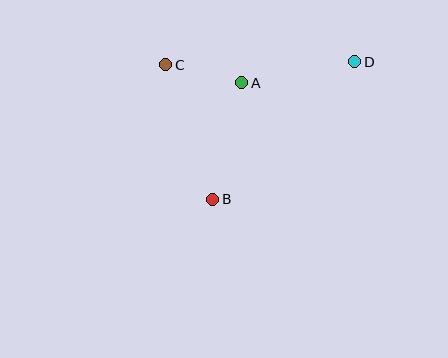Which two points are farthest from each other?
Points B and D are farthest from each other.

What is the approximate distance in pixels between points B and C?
The distance between B and C is approximately 142 pixels.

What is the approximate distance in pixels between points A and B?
The distance between A and B is approximately 120 pixels.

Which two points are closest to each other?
Points A and C are closest to each other.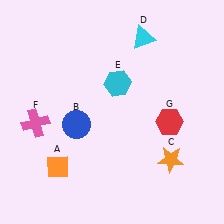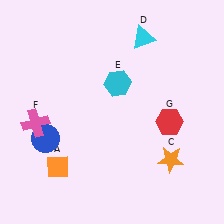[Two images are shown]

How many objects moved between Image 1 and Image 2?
1 object moved between the two images.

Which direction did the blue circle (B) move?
The blue circle (B) moved left.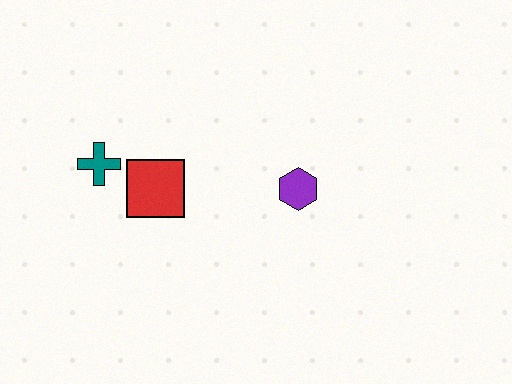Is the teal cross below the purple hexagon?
No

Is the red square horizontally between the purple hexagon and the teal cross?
Yes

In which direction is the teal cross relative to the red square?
The teal cross is to the left of the red square.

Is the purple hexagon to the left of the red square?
No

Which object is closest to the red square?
The teal cross is closest to the red square.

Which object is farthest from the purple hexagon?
The teal cross is farthest from the purple hexagon.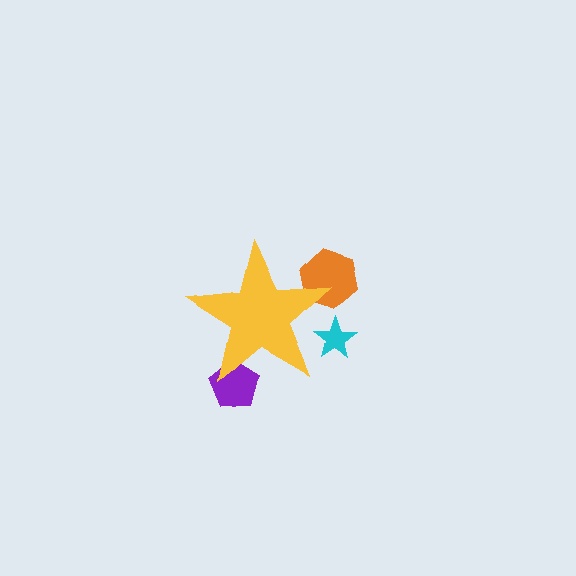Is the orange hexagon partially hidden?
Yes, the orange hexagon is partially hidden behind the yellow star.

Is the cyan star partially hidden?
Yes, the cyan star is partially hidden behind the yellow star.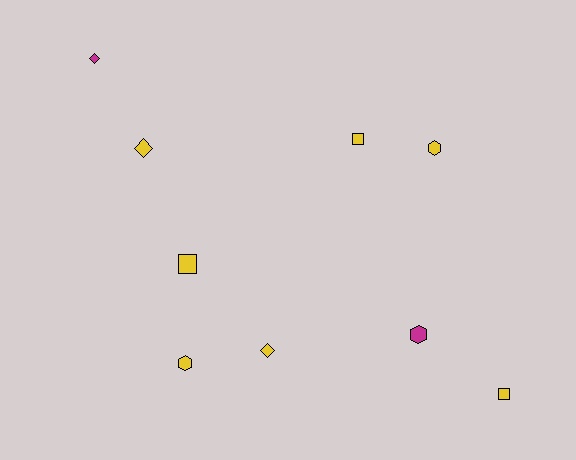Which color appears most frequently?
Yellow, with 7 objects.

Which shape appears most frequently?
Hexagon, with 3 objects.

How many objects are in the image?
There are 9 objects.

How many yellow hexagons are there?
There are 2 yellow hexagons.